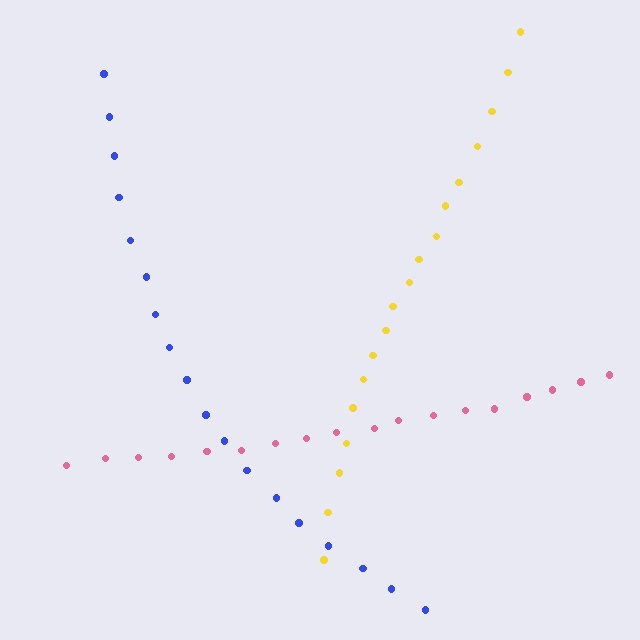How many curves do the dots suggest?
There are 3 distinct paths.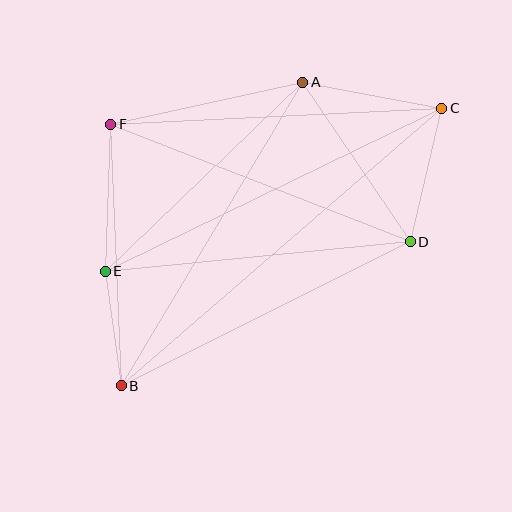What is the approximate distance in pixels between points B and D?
The distance between B and D is approximately 323 pixels.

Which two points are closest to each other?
Points B and E are closest to each other.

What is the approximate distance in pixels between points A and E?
The distance between A and E is approximately 273 pixels.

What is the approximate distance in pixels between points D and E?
The distance between D and E is approximately 306 pixels.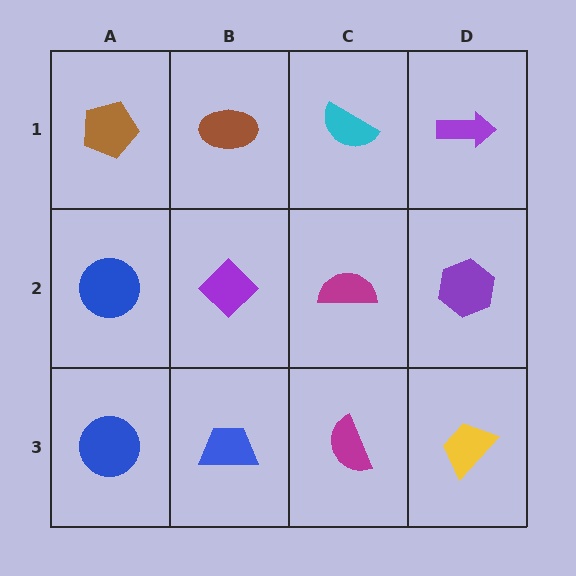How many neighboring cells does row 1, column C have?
3.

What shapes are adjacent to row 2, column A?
A brown pentagon (row 1, column A), a blue circle (row 3, column A), a purple diamond (row 2, column B).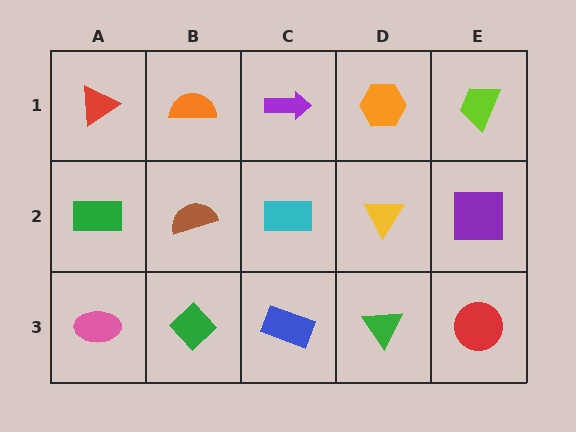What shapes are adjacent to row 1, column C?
A cyan rectangle (row 2, column C), an orange semicircle (row 1, column B), an orange hexagon (row 1, column D).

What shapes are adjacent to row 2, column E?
A lime trapezoid (row 1, column E), a red circle (row 3, column E), a yellow triangle (row 2, column D).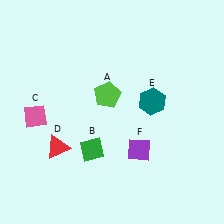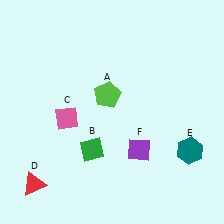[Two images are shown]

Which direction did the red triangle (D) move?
The red triangle (D) moved down.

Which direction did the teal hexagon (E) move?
The teal hexagon (E) moved down.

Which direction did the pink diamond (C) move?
The pink diamond (C) moved right.